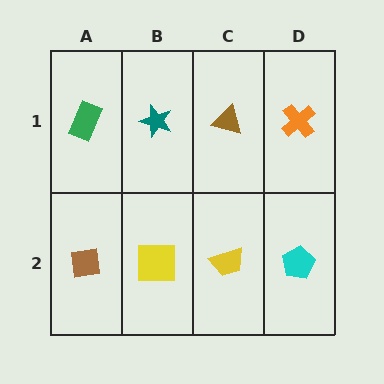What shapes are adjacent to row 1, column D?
A cyan pentagon (row 2, column D), a brown triangle (row 1, column C).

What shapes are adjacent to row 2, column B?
A teal star (row 1, column B), a brown square (row 2, column A), a yellow trapezoid (row 2, column C).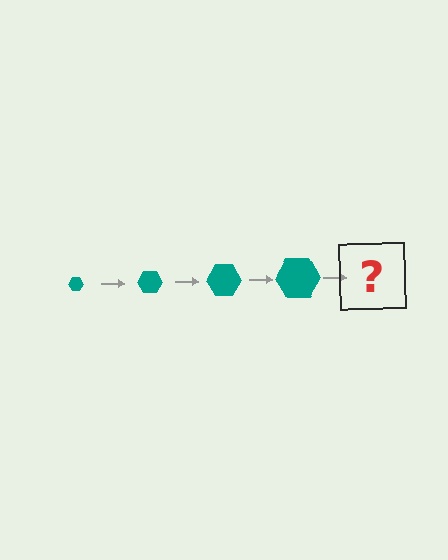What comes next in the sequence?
The next element should be a teal hexagon, larger than the previous one.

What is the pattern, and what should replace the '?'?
The pattern is that the hexagon gets progressively larger each step. The '?' should be a teal hexagon, larger than the previous one.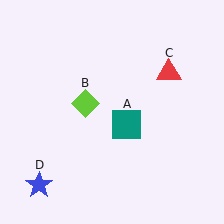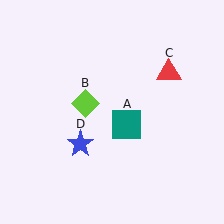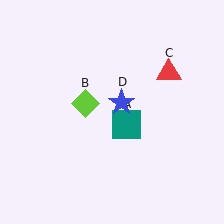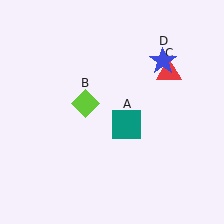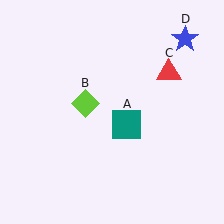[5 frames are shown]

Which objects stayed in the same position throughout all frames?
Teal square (object A) and lime diamond (object B) and red triangle (object C) remained stationary.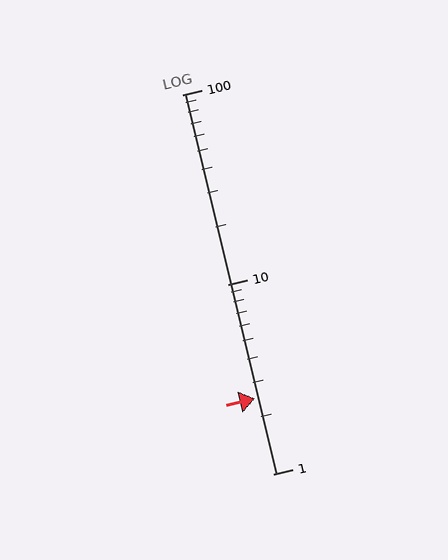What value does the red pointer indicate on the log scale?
The pointer indicates approximately 2.5.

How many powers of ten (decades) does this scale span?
The scale spans 2 decades, from 1 to 100.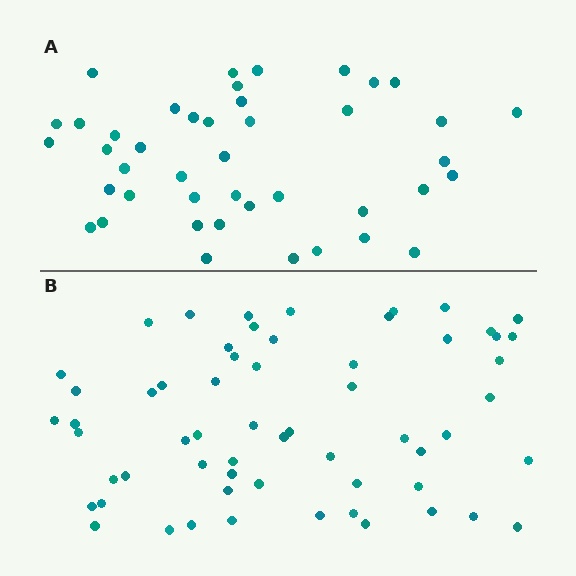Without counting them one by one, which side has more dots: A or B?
Region B (the bottom region) has more dots.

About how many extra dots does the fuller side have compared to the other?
Region B has approximately 15 more dots than region A.